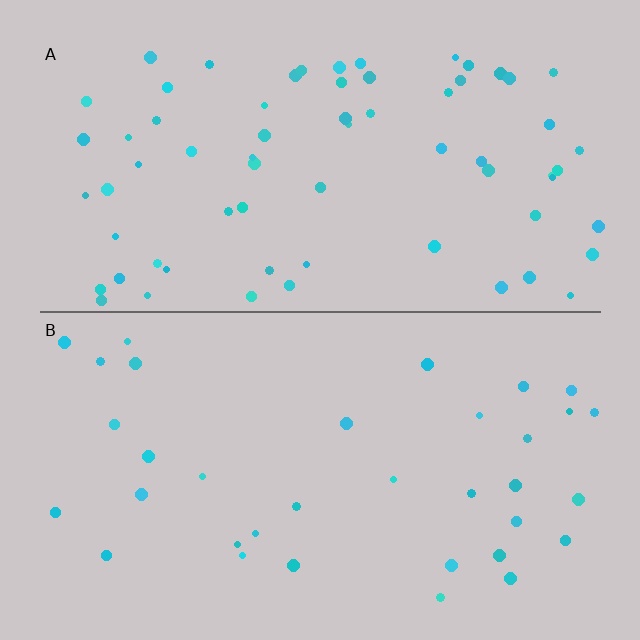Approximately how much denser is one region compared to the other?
Approximately 2.0× — region A over region B.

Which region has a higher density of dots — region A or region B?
A (the top).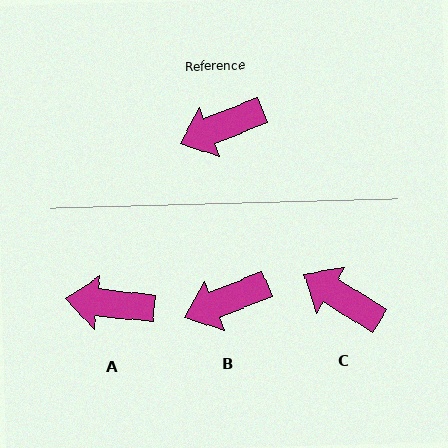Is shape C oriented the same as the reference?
No, it is off by about 54 degrees.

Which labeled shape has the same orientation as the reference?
B.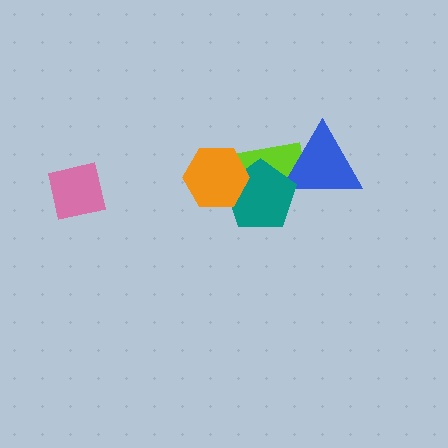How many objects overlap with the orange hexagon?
2 objects overlap with the orange hexagon.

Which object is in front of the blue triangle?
The teal pentagon is in front of the blue triangle.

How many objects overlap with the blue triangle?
2 objects overlap with the blue triangle.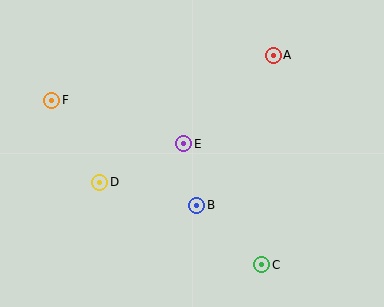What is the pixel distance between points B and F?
The distance between B and F is 179 pixels.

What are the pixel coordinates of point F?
Point F is at (52, 100).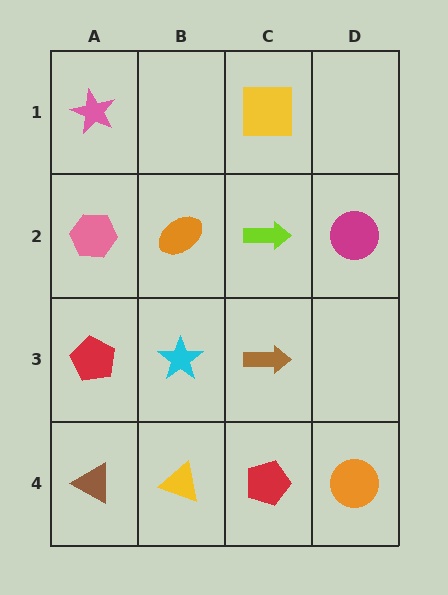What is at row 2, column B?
An orange ellipse.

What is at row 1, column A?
A pink star.